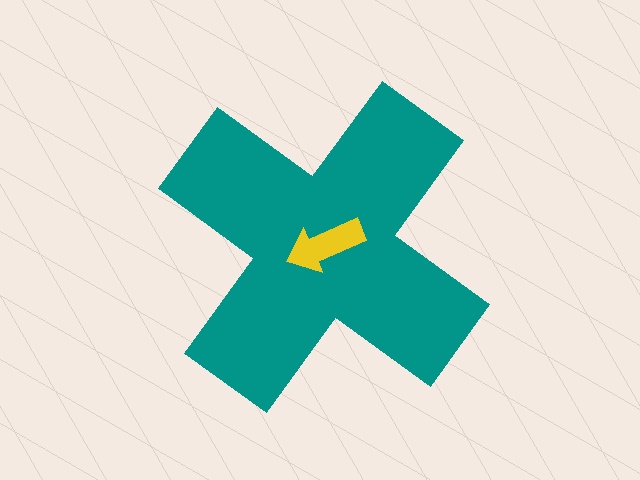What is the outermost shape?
The teal cross.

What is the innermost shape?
The yellow arrow.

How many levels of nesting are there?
2.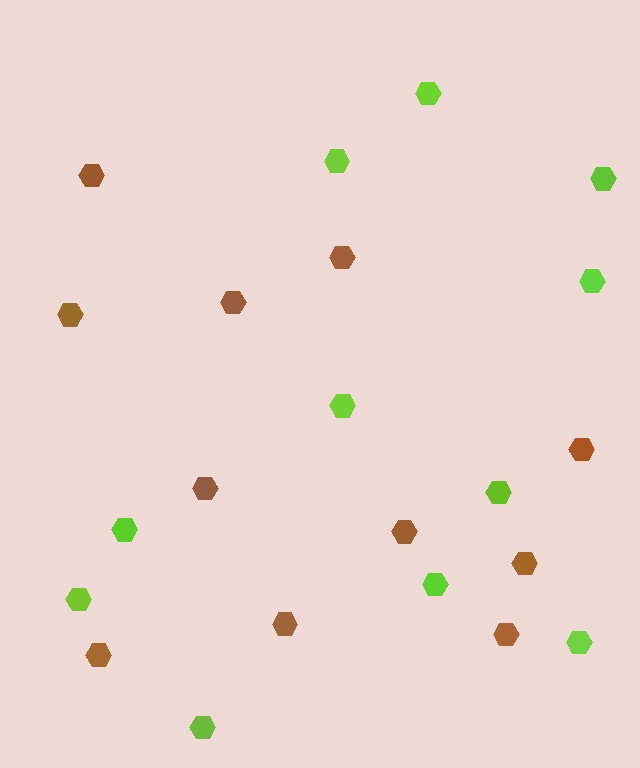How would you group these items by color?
There are 2 groups: one group of lime hexagons (11) and one group of brown hexagons (11).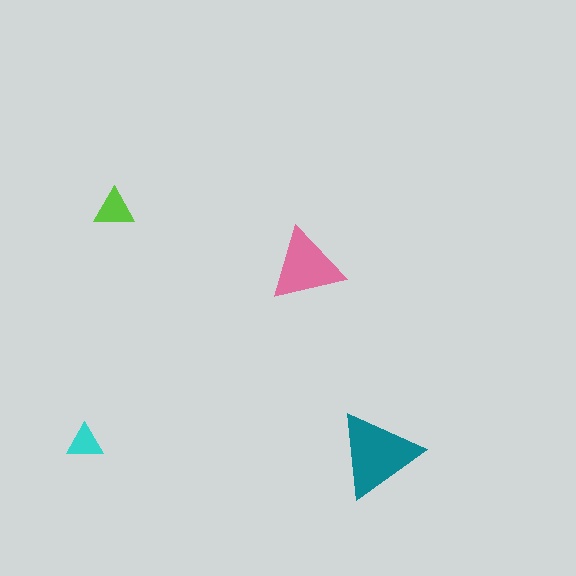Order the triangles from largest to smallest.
the teal one, the pink one, the lime one, the cyan one.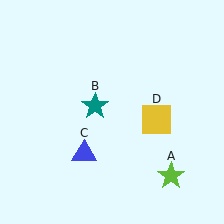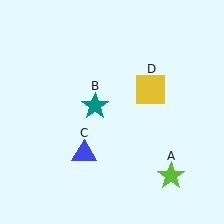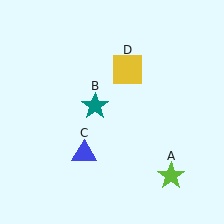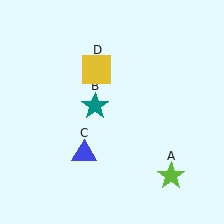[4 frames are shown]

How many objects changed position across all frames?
1 object changed position: yellow square (object D).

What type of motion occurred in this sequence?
The yellow square (object D) rotated counterclockwise around the center of the scene.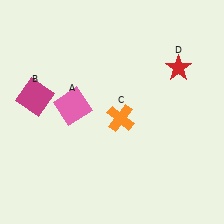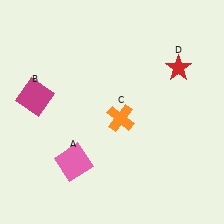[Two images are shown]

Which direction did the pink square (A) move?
The pink square (A) moved down.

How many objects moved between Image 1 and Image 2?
1 object moved between the two images.